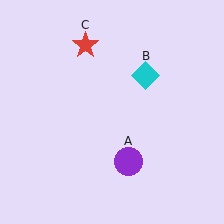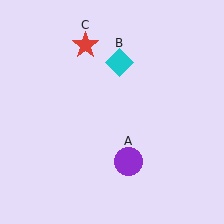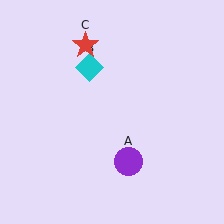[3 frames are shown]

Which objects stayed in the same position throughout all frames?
Purple circle (object A) and red star (object C) remained stationary.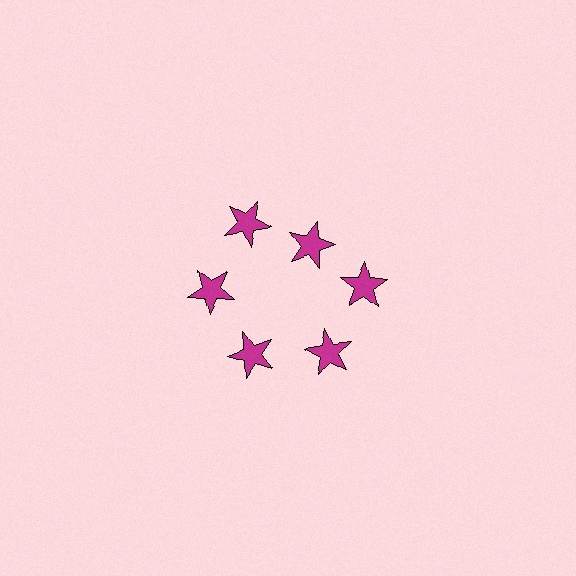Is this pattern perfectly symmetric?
No. The 6 magenta stars are arranged in a ring, but one element near the 1 o'clock position is pulled inward toward the center, breaking the 6-fold rotational symmetry.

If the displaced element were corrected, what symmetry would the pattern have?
It would have 6-fold rotational symmetry — the pattern would map onto itself every 60 degrees.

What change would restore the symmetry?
The symmetry would be restored by moving it outward, back onto the ring so that all 6 stars sit at equal angles and equal distance from the center.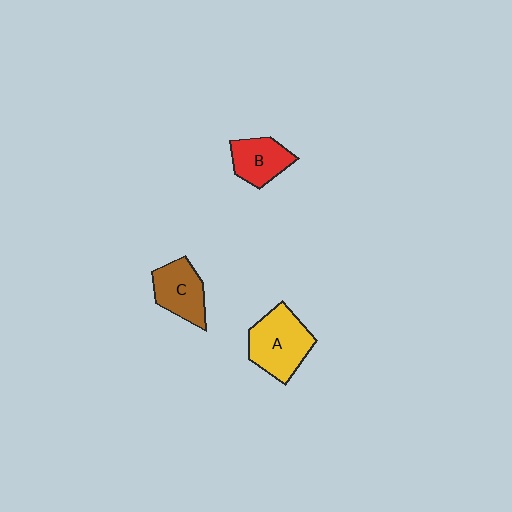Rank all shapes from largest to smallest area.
From largest to smallest: A (yellow), C (brown), B (red).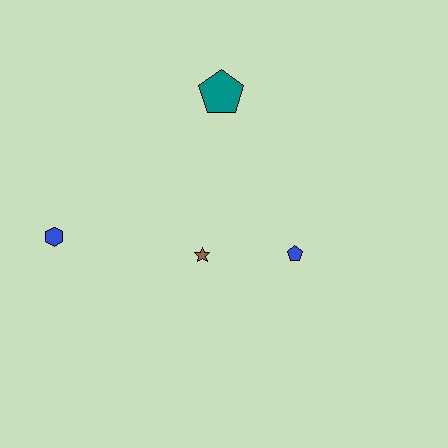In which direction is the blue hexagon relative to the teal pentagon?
The blue hexagon is to the left of the teal pentagon.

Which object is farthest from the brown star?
The teal pentagon is farthest from the brown star.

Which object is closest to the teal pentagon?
The brown star is closest to the teal pentagon.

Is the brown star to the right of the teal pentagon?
No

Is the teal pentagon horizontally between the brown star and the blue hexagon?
No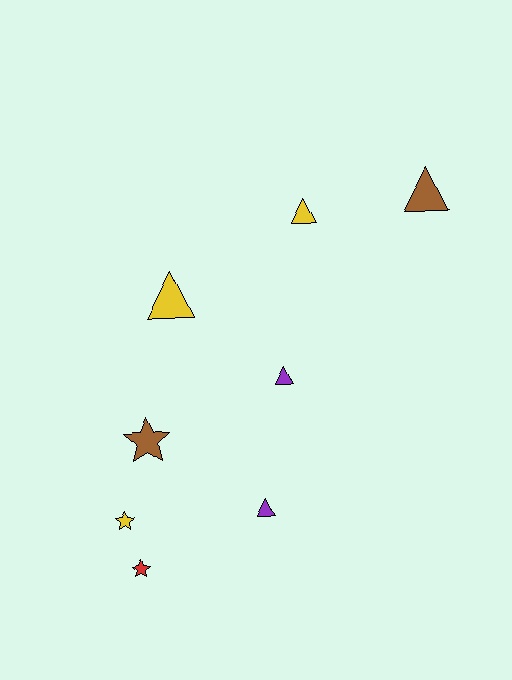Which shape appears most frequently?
Triangle, with 5 objects.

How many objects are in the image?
There are 8 objects.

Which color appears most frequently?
Yellow, with 3 objects.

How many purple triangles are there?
There are 2 purple triangles.